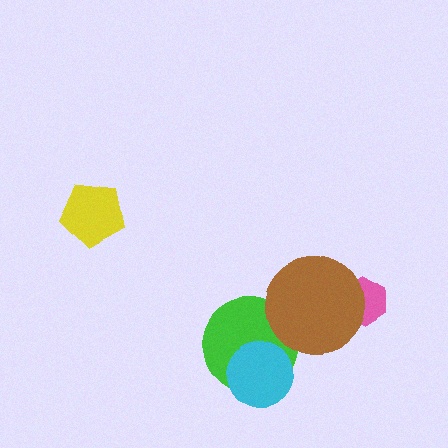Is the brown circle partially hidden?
No, no other shape covers it.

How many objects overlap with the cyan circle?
1 object overlaps with the cyan circle.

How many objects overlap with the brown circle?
2 objects overlap with the brown circle.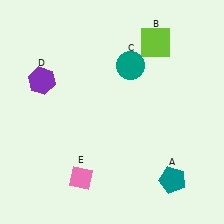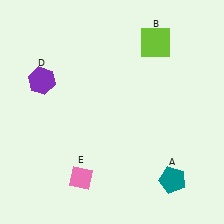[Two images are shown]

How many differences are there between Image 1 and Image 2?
There is 1 difference between the two images.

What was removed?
The teal circle (C) was removed in Image 2.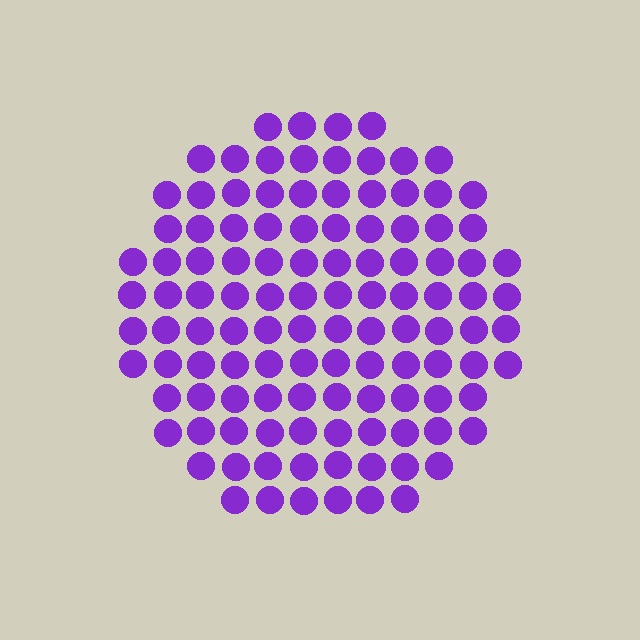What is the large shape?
The large shape is a circle.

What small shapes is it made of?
It is made of small circles.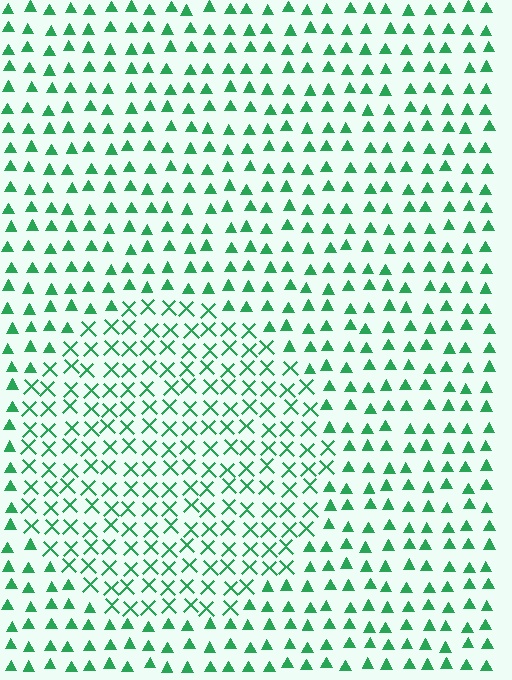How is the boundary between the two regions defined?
The boundary is defined by a change in element shape: X marks inside vs. triangles outside. All elements share the same color and spacing.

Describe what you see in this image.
The image is filled with small green elements arranged in a uniform grid. A circle-shaped region contains X marks, while the surrounding area contains triangles. The boundary is defined purely by the change in element shape.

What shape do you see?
I see a circle.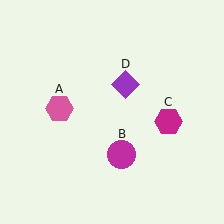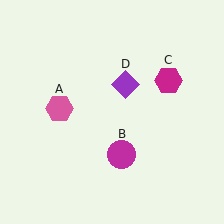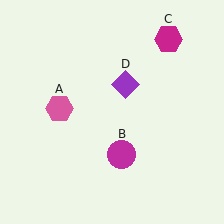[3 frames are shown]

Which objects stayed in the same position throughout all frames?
Pink hexagon (object A) and magenta circle (object B) and purple diamond (object D) remained stationary.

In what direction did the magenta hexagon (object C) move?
The magenta hexagon (object C) moved up.